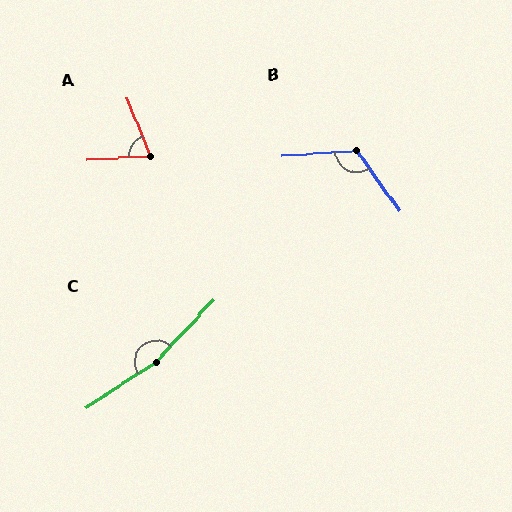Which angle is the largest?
C, at approximately 167 degrees.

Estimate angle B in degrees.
Approximately 122 degrees.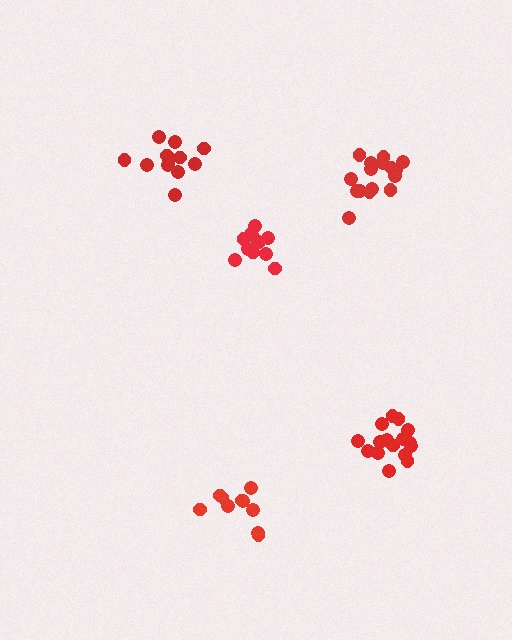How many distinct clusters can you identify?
There are 5 distinct clusters.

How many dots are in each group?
Group 1: 12 dots, Group 2: 16 dots, Group 3: 10 dots, Group 4: 12 dots, Group 5: 16 dots (66 total).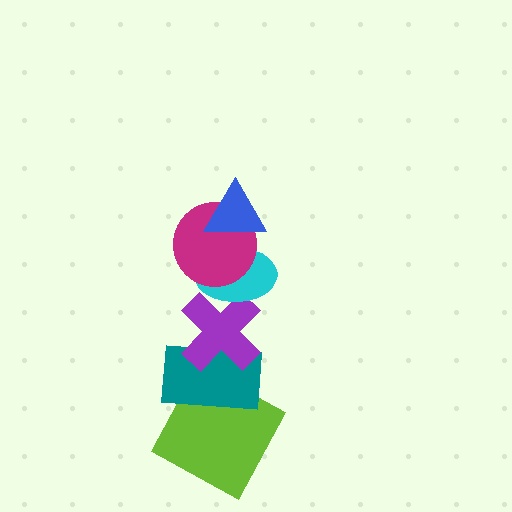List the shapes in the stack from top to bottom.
From top to bottom: the blue triangle, the magenta circle, the cyan ellipse, the purple cross, the teal rectangle, the lime square.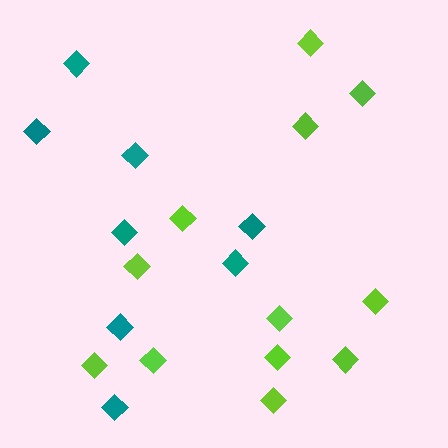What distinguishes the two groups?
There are 2 groups: one group of lime diamonds (12) and one group of teal diamonds (8).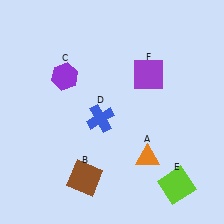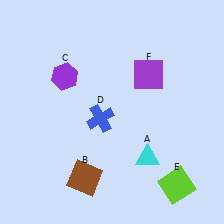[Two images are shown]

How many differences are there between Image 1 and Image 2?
There is 1 difference between the two images.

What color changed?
The triangle (A) changed from orange in Image 1 to cyan in Image 2.